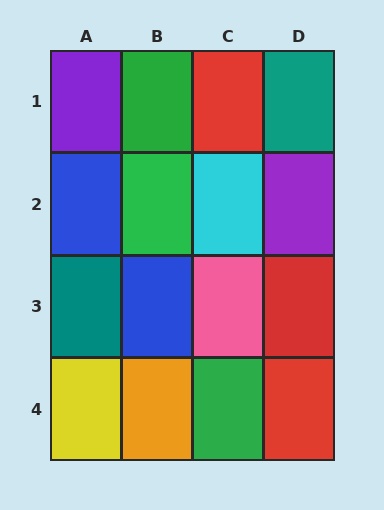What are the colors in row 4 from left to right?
Yellow, orange, green, red.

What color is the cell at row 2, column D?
Purple.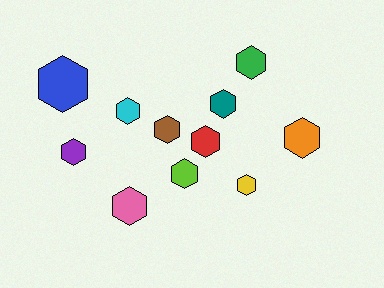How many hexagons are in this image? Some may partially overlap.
There are 11 hexagons.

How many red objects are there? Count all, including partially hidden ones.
There is 1 red object.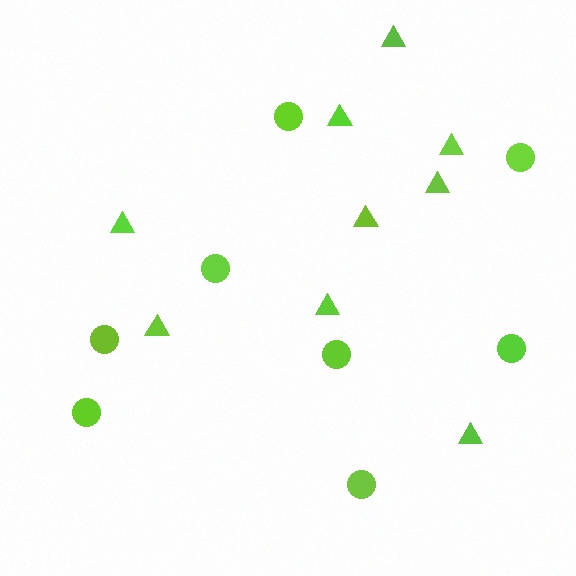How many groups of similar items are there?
There are 2 groups: one group of circles (8) and one group of triangles (9).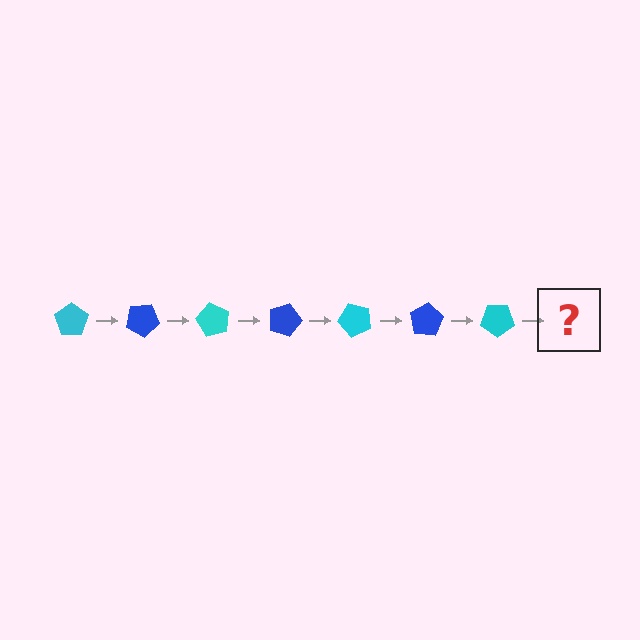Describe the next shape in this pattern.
It should be a blue pentagon, rotated 210 degrees from the start.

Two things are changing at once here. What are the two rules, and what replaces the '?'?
The two rules are that it rotates 30 degrees each step and the color cycles through cyan and blue. The '?' should be a blue pentagon, rotated 210 degrees from the start.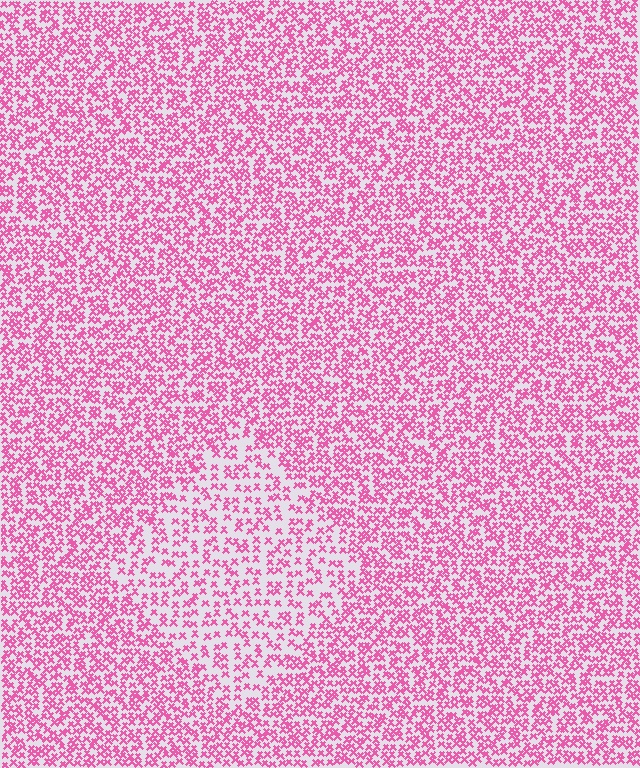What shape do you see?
I see a diamond.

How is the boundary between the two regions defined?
The boundary is defined by a change in element density (approximately 1.8x ratio). All elements are the same color, size, and shape.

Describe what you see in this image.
The image contains small pink elements arranged at two different densities. A diamond-shaped region is visible where the elements are less densely packed than the surrounding area.